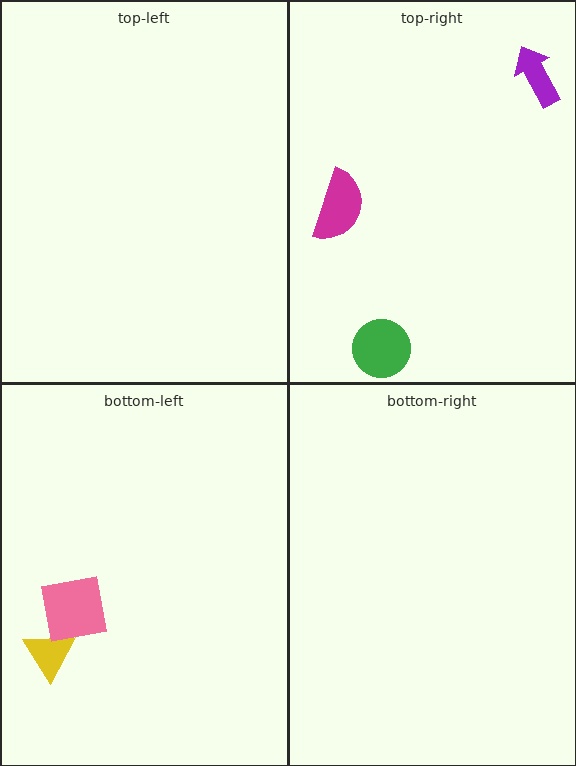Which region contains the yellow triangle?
The bottom-left region.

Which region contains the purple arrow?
The top-right region.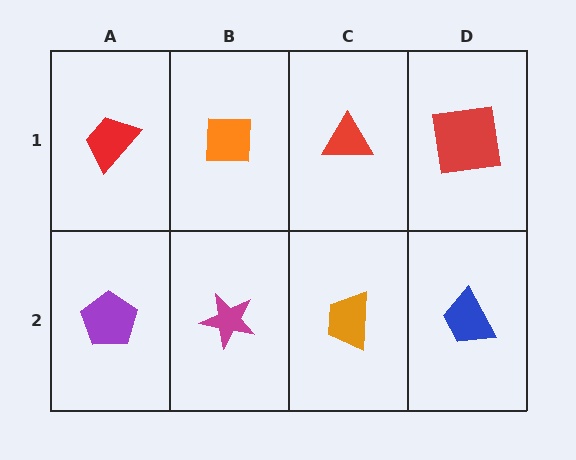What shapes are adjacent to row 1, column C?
An orange trapezoid (row 2, column C), an orange square (row 1, column B), a red square (row 1, column D).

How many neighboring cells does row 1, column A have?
2.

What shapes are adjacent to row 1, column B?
A magenta star (row 2, column B), a red trapezoid (row 1, column A), a red triangle (row 1, column C).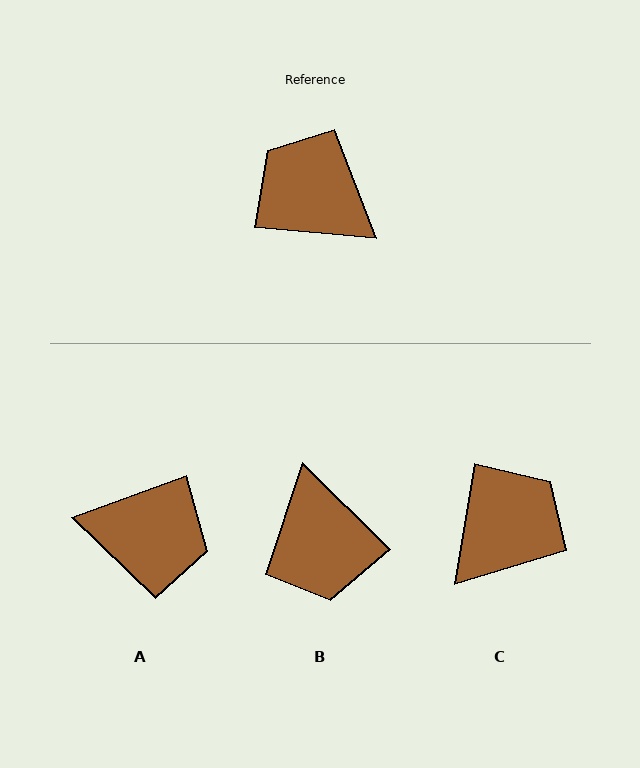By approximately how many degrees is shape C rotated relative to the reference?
Approximately 94 degrees clockwise.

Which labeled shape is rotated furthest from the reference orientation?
A, about 155 degrees away.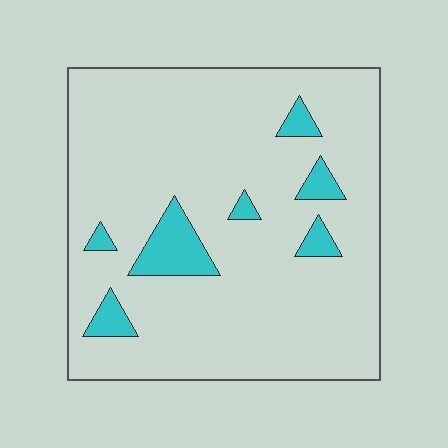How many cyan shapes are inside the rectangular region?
7.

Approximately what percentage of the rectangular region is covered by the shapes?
Approximately 10%.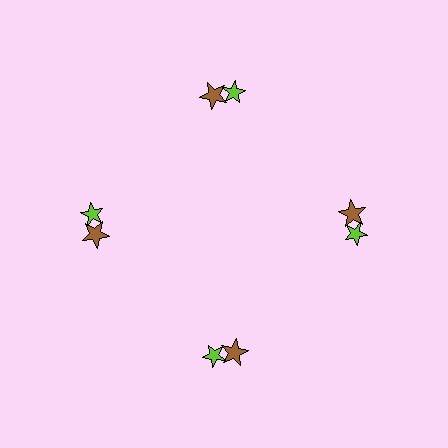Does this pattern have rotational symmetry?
Yes, this pattern has 4-fold rotational symmetry. It looks the same after rotating 90 degrees around the center.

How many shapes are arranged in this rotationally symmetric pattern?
There are 8 shapes, arranged in 4 groups of 2.